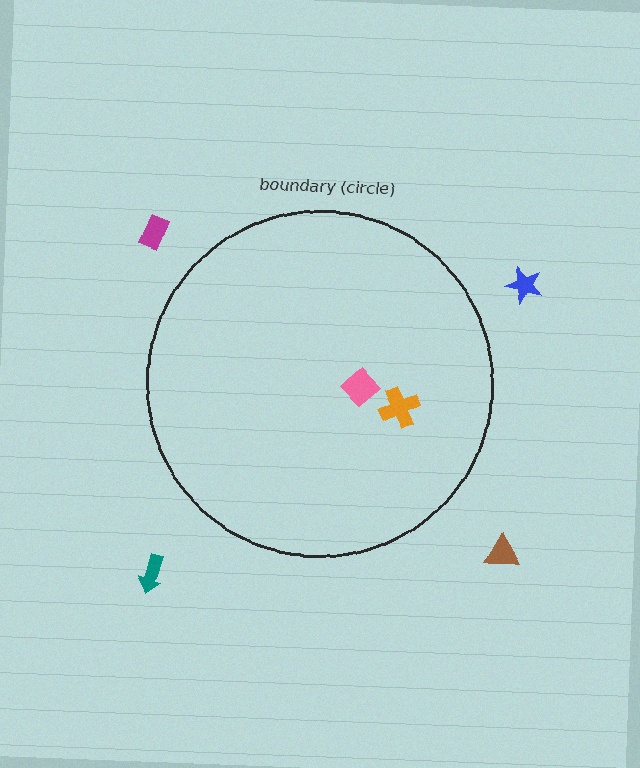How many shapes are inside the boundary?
2 inside, 4 outside.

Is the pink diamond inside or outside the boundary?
Inside.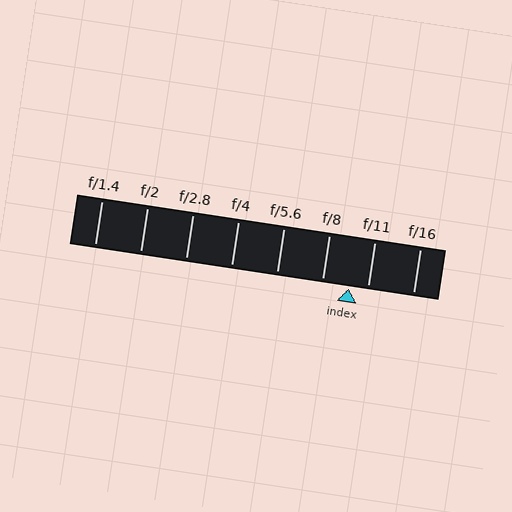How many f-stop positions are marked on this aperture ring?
There are 8 f-stop positions marked.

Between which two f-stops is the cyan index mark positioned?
The index mark is between f/8 and f/11.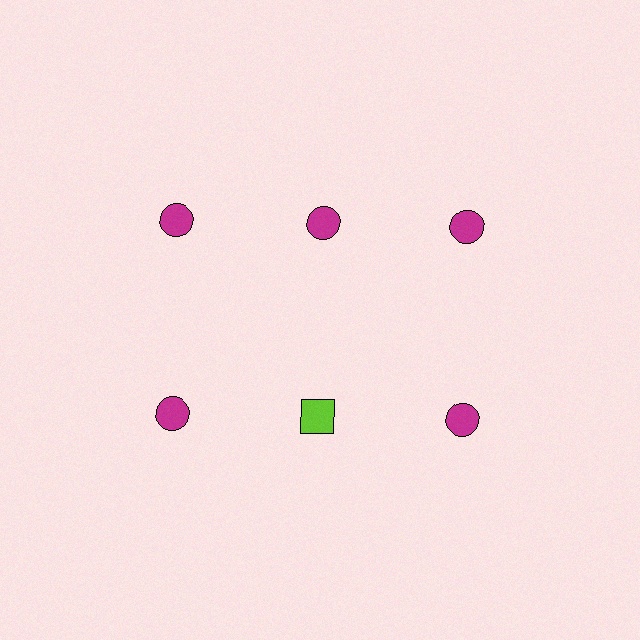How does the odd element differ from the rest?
It differs in both color (lime instead of magenta) and shape (square instead of circle).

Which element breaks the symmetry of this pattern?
The lime square in the second row, second from left column breaks the symmetry. All other shapes are magenta circles.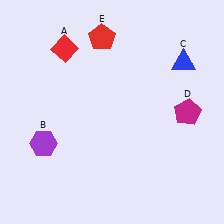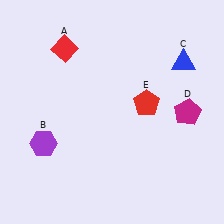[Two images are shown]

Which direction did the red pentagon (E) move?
The red pentagon (E) moved down.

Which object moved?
The red pentagon (E) moved down.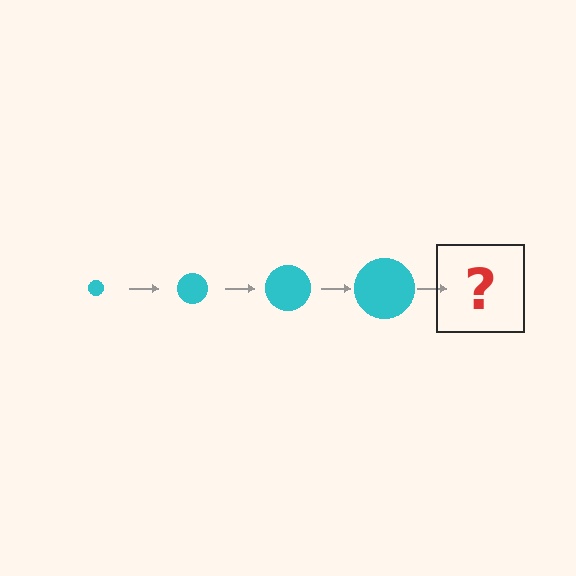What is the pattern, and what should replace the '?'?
The pattern is that the circle gets progressively larger each step. The '?' should be a cyan circle, larger than the previous one.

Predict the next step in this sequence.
The next step is a cyan circle, larger than the previous one.